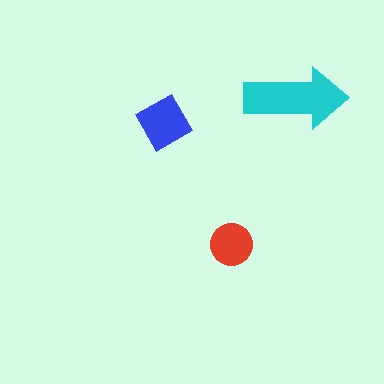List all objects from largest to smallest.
The cyan arrow, the blue square, the red circle.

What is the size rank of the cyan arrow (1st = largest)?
1st.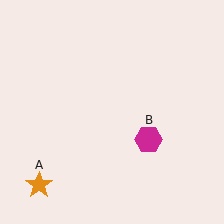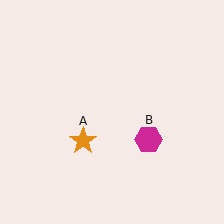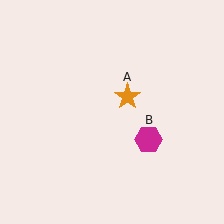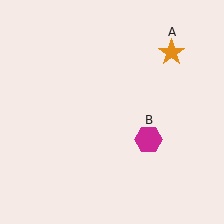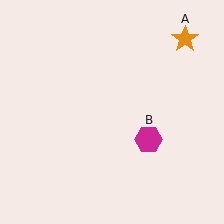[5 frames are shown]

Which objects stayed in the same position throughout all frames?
Magenta hexagon (object B) remained stationary.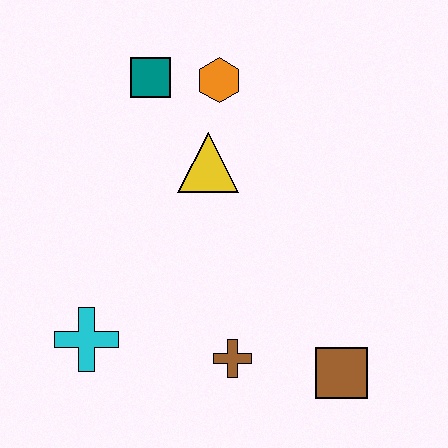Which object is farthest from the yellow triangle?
The brown square is farthest from the yellow triangle.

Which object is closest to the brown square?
The brown cross is closest to the brown square.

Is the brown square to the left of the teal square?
No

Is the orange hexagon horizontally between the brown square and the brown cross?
No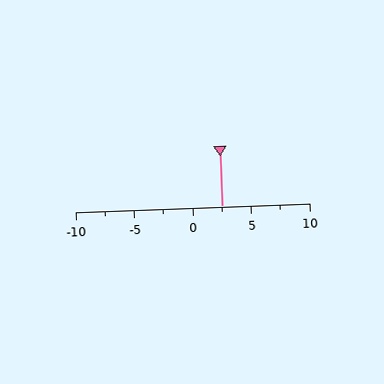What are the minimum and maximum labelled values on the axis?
The axis runs from -10 to 10.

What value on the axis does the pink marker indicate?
The marker indicates approximately 2.5.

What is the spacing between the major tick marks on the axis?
The major ticks are spaced 5 apart.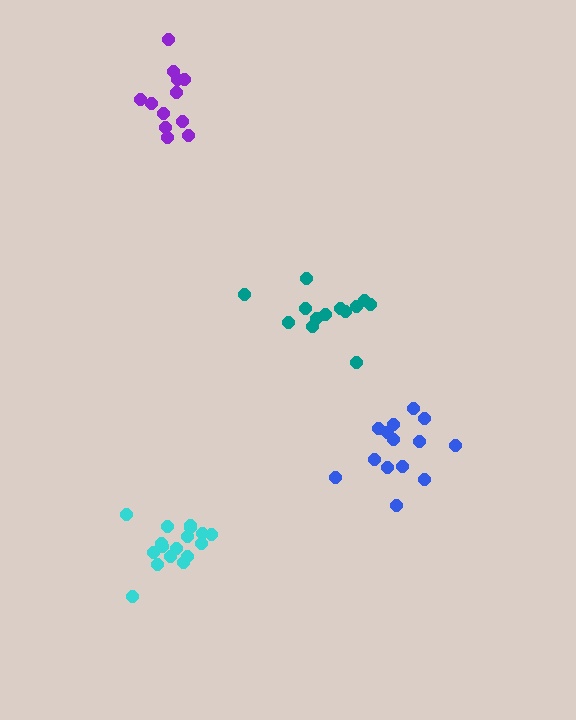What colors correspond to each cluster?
The clusters are colored: teal, purple, blue, cyan.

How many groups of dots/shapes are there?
There are 4 groups.